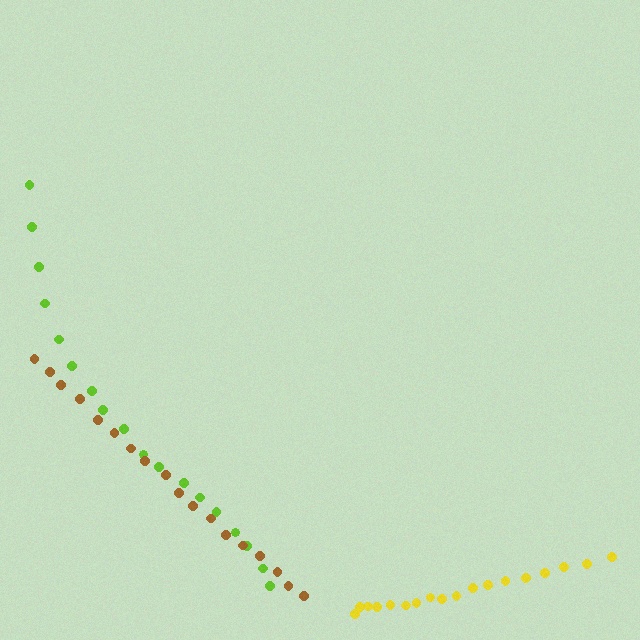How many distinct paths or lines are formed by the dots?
There are 3 distinct paths.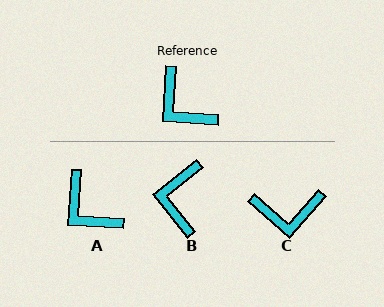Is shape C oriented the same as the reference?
No, it is off by about 52 degrees.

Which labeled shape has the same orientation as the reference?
A.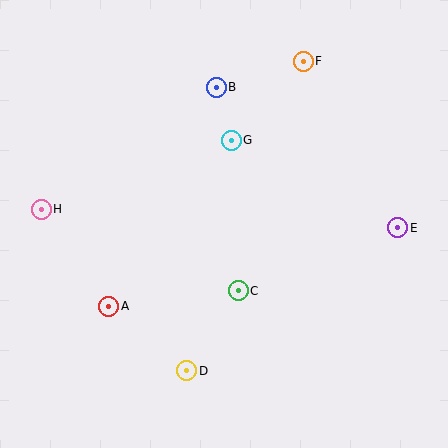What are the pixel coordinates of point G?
Point G is at (231, 140).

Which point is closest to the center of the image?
Point C at (238, 291) is closest to the center.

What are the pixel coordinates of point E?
Point E is at (398, 228).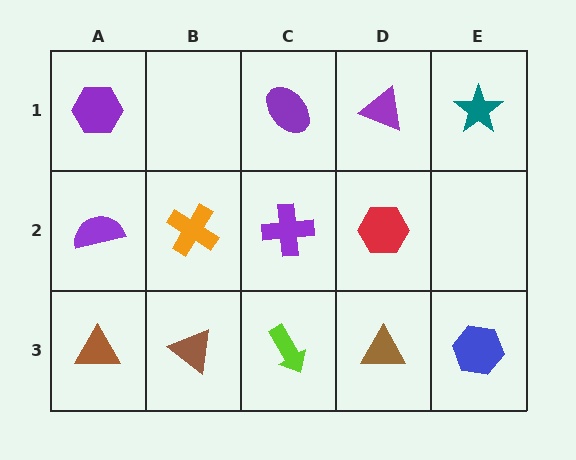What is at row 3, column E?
A blue hexagon.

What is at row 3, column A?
A brown triangle.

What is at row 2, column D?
A red hexagon.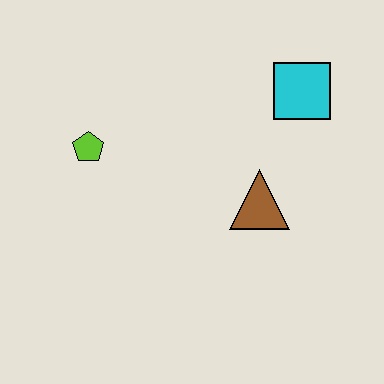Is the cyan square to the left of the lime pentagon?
No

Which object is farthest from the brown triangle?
The lime pentagon is farthest from the brown triangle.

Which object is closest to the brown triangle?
The cyan square is closest to the brown triangle.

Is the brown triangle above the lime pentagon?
No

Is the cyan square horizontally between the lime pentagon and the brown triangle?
No